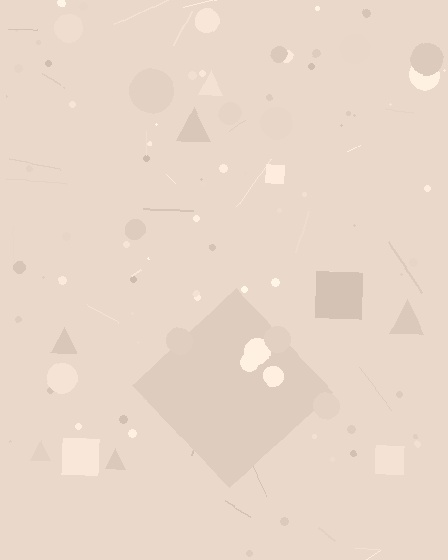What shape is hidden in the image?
A diamond is hidden in the image.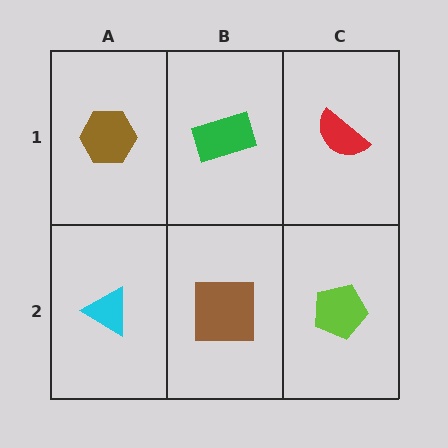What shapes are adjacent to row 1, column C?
A lime pentagon (row 2, column C), a green rectangle (row 1, column B).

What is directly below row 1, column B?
A brown square.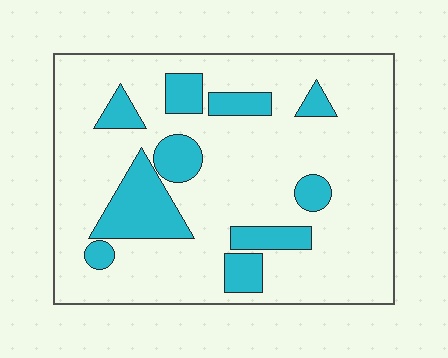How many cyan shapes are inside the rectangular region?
10.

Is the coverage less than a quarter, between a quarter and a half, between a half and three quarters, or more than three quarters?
Less than a quarter.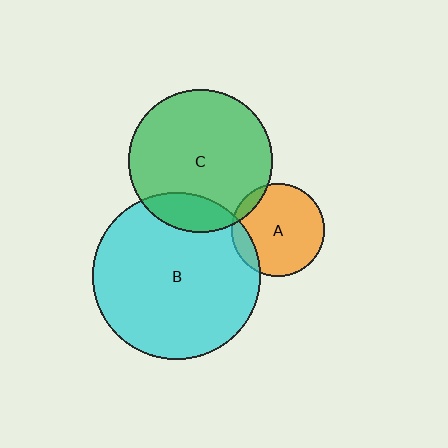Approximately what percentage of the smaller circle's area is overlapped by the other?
Approximately 15%.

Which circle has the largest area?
Circle B (cyan).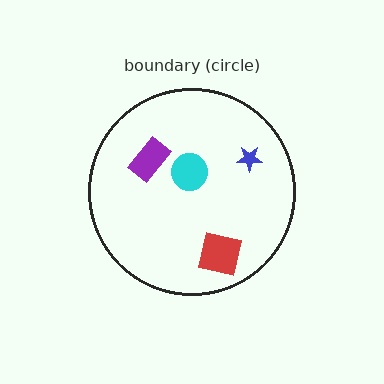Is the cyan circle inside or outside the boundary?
Inside.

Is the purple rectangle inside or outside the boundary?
Inside.